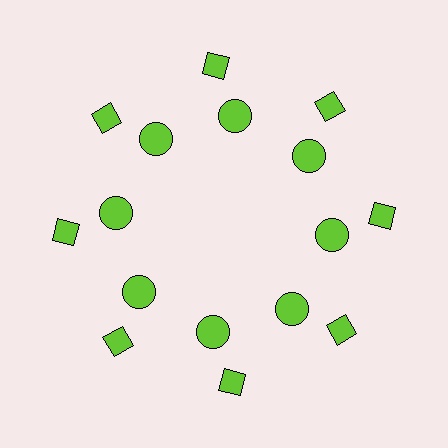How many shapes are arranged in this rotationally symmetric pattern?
There are 16 shapes, arranged in 8 groups of 2.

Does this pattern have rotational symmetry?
Yes, this pattern has 8-fold rotational symmetry. It looks the same after rotating 45 degrees around the center.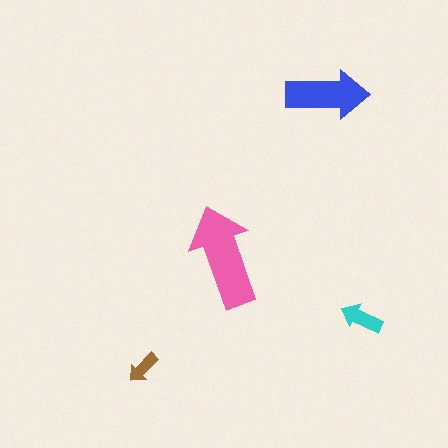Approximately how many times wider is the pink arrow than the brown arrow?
About 3 times wider.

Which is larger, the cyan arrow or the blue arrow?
The blue one.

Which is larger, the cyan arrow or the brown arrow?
The cyan one.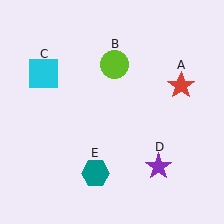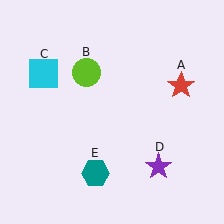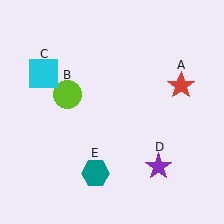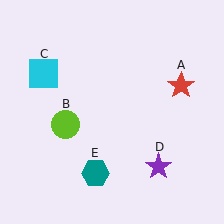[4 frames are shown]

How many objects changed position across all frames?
1 object changed position: lime circle (object B).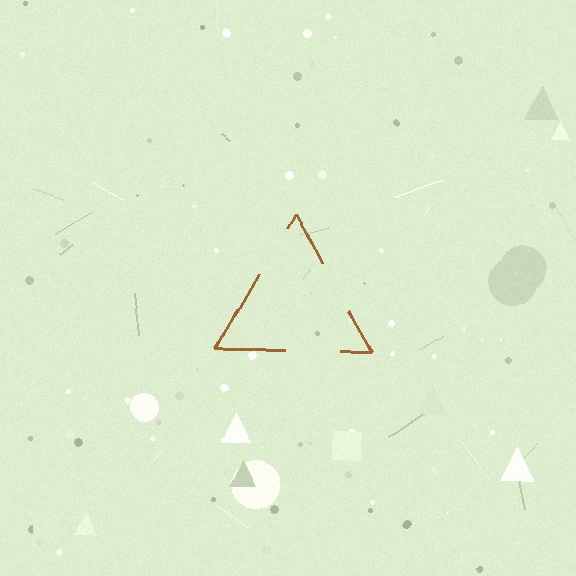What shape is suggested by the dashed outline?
The dashed outline suggests a triangle.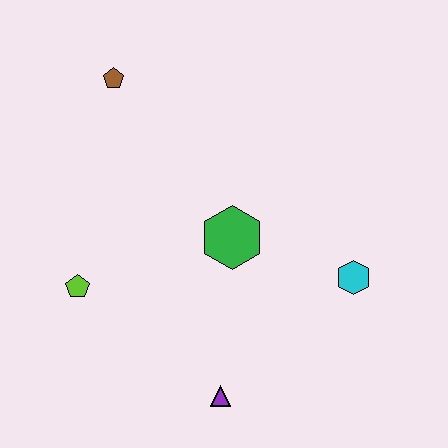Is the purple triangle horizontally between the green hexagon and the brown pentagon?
Yes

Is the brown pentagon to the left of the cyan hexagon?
Yes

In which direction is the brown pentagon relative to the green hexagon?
The brown pentagon is above the green hexagon.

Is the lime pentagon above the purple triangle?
Yes